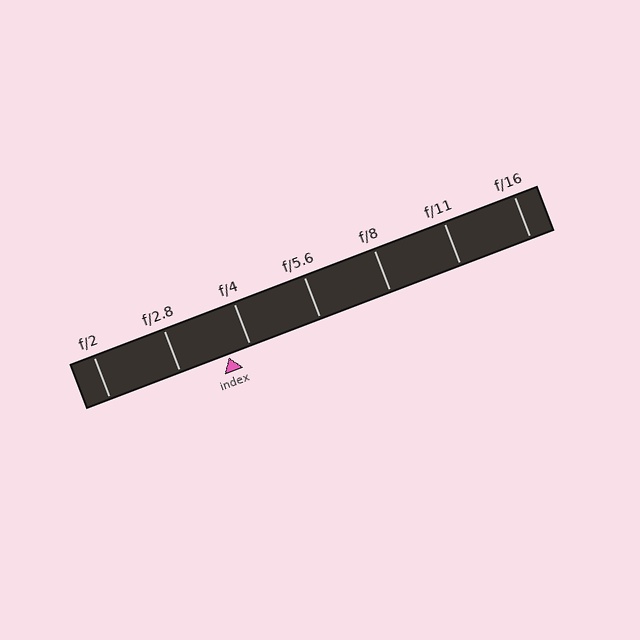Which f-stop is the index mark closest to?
The index mark is closest to f/4.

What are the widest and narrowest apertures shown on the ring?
The widest aperture shown is f/2 and the narrowest is f/16.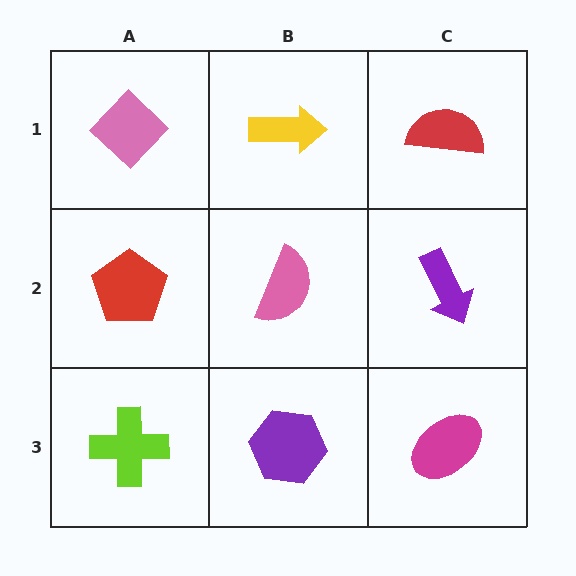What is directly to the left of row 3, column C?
A purple hexagon.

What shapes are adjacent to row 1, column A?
A red pentagon (row 2, column A), a yellow arrow (row 1, column B).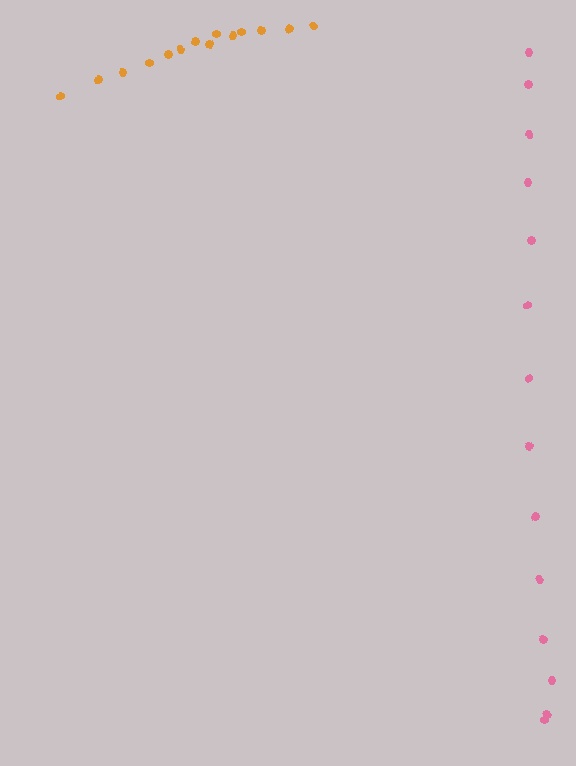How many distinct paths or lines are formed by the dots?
There are 2 distinct paths.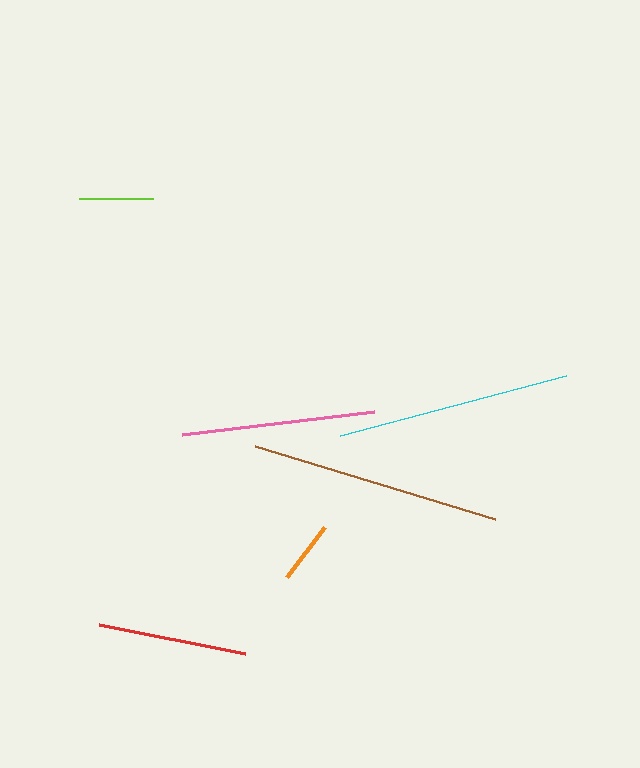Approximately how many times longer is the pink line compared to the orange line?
The pink line is approximately 3.1 times the length of the orange line.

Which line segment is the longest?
The brown line is the longest at approximately 250 pixels.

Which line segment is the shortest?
The orange line is the shortest at approximately 63 pixels.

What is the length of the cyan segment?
The cyan segment is approximately 234 pixels long.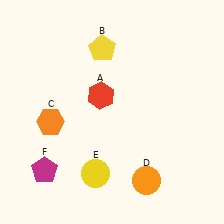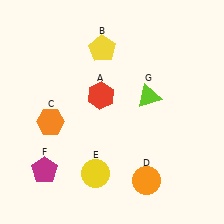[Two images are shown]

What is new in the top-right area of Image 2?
A lime triangle (G) was added in the top-right area of Image 2.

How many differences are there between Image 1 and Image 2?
There is 1 difference between the two images.